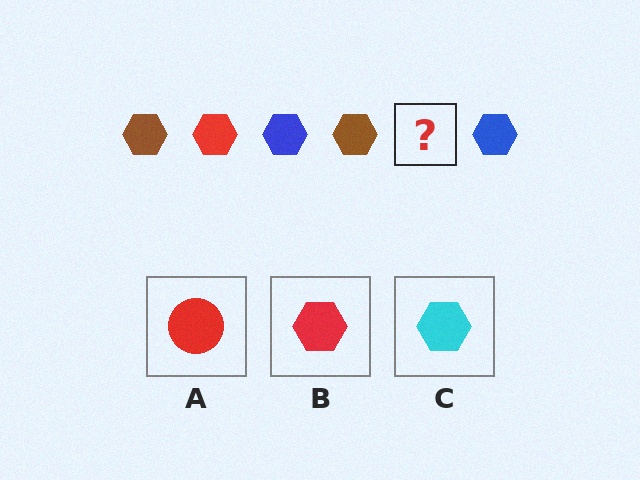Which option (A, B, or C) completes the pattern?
B.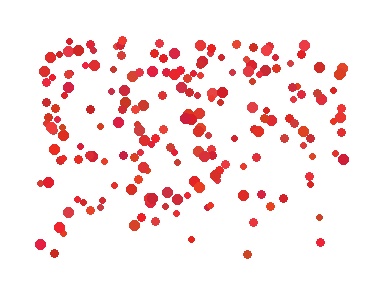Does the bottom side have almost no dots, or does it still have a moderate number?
Still a moderate number, just noticeably fewer than the top.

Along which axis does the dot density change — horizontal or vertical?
Vertical.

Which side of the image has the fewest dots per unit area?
The bottom.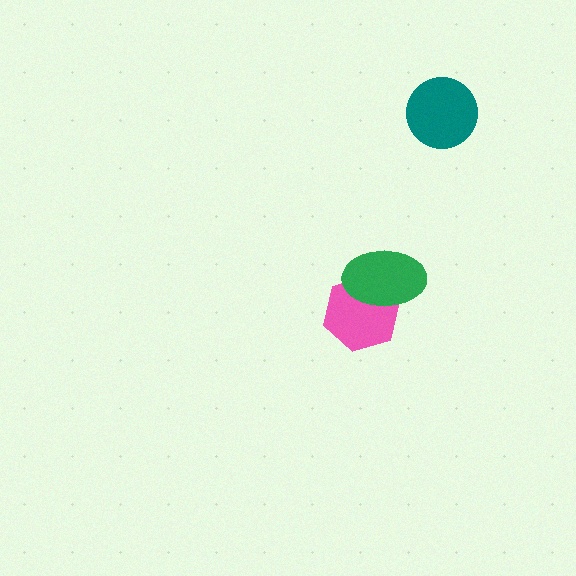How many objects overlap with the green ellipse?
1 object overlaps with the green ellipse.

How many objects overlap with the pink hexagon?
1 object overlaps with the pink hexagon.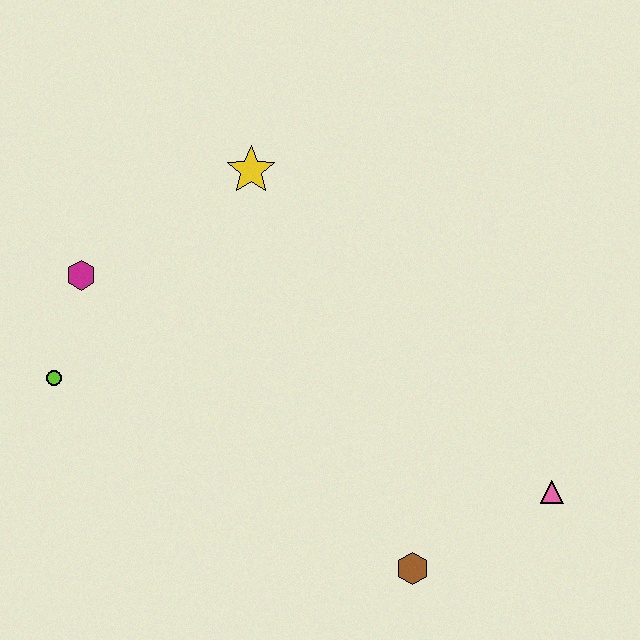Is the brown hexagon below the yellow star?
Yes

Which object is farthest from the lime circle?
The pink triangle is farthest from the lime circle.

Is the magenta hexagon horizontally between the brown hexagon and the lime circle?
Yes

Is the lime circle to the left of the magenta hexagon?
Yes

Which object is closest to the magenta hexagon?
The lime circle is closest to the magenta hexagon.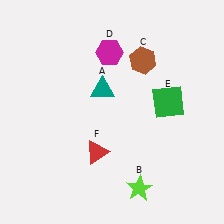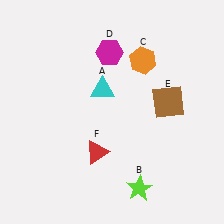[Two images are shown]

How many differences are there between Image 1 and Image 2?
There are 3 differences between the two images.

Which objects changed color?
A changed from teal to cyan. C changed from brown to orange. E changed from green to brown.